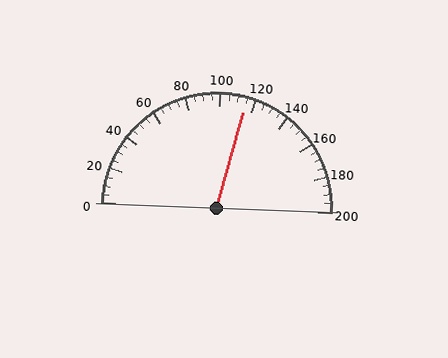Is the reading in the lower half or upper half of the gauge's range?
The reading is in the upper half of the range (0 to 200).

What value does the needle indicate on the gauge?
The needle indicates approximately 115.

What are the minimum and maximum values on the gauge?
The gauge ranges from 0 to 200.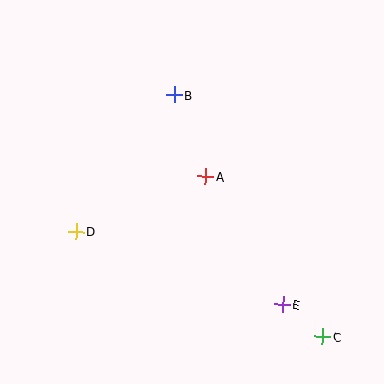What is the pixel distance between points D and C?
The distance between D and C is 268 pixels.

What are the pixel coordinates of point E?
Point E is at (283, 305).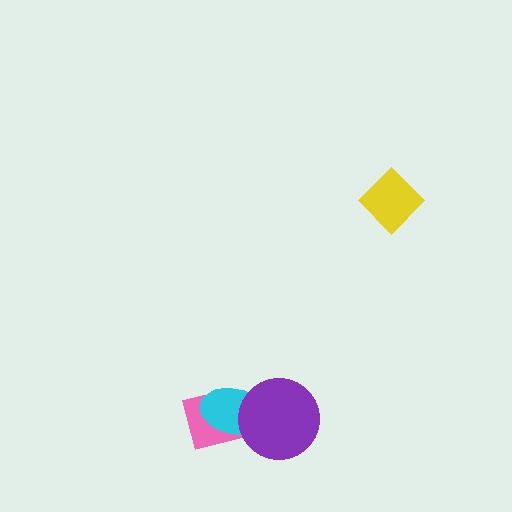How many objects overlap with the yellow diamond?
0 objects overlap with the yellow diamond.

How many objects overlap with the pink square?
2 objects overlap with the pink square.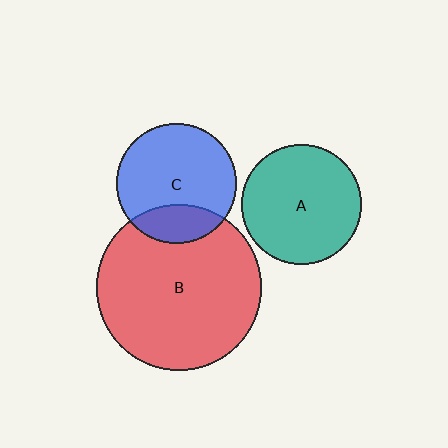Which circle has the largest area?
Circle B (red).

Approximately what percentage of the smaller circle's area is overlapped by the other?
Approximately 25%.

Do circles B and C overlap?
Yes.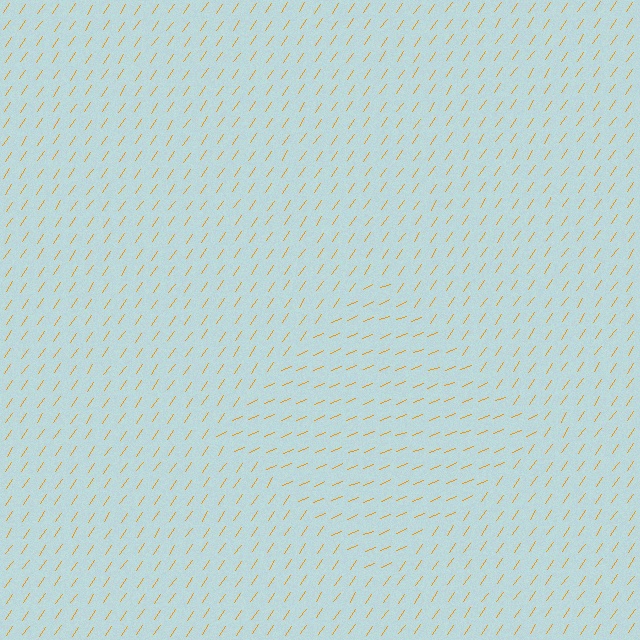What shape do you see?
I see a diamond.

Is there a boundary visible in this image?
Yes, there is a texture boundary formed by a change in line orientation.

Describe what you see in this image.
The image is filled with small orange line segments. A diamond region in the image has lines oriented differently from the surrounding lines, creating a visible texture boundary.